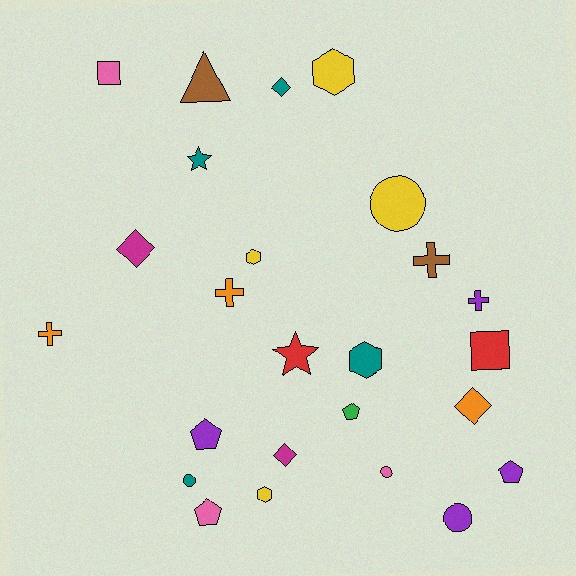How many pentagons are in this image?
There are 4 pentagons.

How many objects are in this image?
There are 25 objects.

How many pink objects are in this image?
There are 3 pink objects.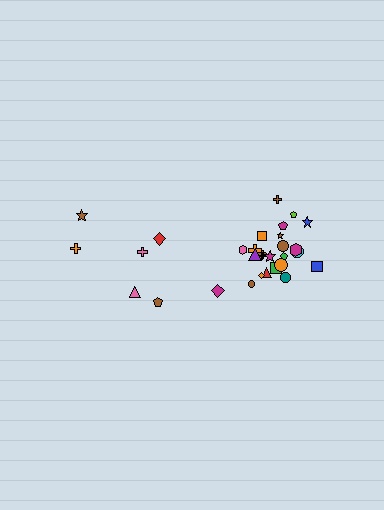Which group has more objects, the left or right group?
The right group.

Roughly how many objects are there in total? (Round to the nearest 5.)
Roughly 30 objects in total.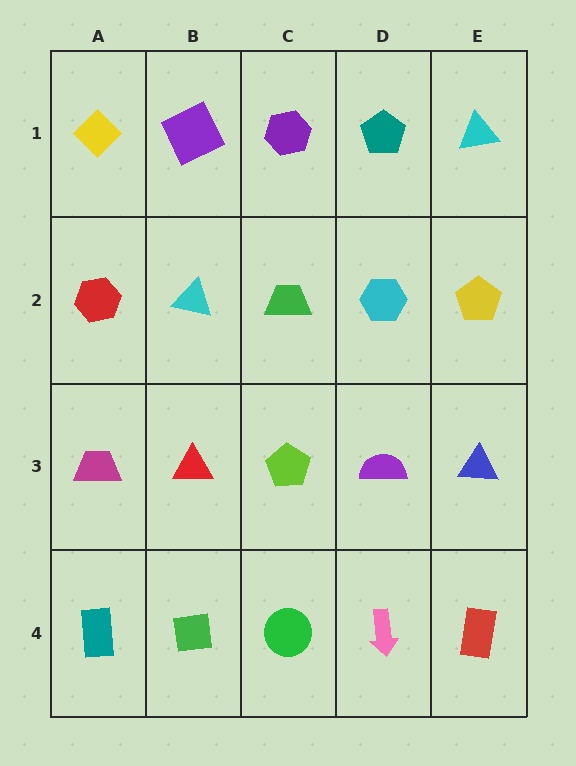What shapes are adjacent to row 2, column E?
A cyan triangle (row 1, column E), a blue triangle (row 3, column E), a cyan hexagon (row 2, column D).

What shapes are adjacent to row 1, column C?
A green trapezoid (row 2, column C), a purple square (row 1, column B), a teal pentagon (row 1, column D).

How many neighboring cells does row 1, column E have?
2.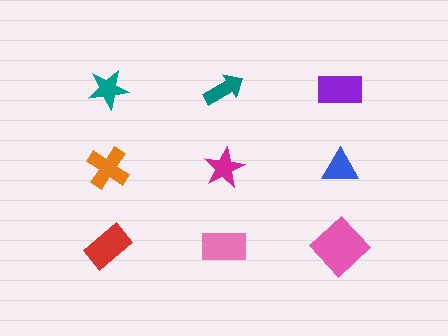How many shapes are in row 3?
3 shapes.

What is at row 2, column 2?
A magenta star.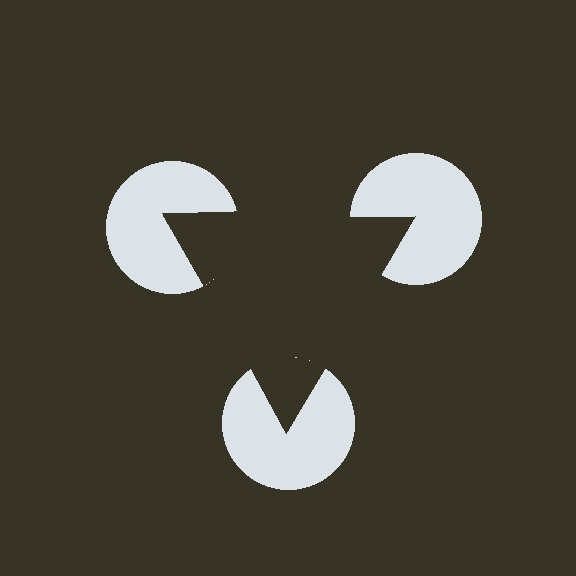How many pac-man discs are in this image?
There are 3 — one at each vertex of the illusory triangle.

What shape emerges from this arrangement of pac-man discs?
An illusory triangle — its edges are inferred from the aligned wedge cuts in the pac-man discs, not physically drawn.